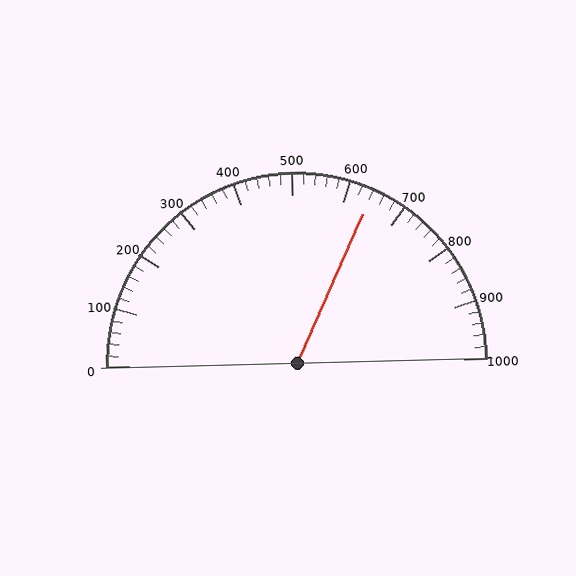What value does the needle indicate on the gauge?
The needle indicates approximately 640.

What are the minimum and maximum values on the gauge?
The gauge ranges from 0 to 1000.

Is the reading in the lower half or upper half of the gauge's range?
The reading is in the upper half of the range (0 to 1000).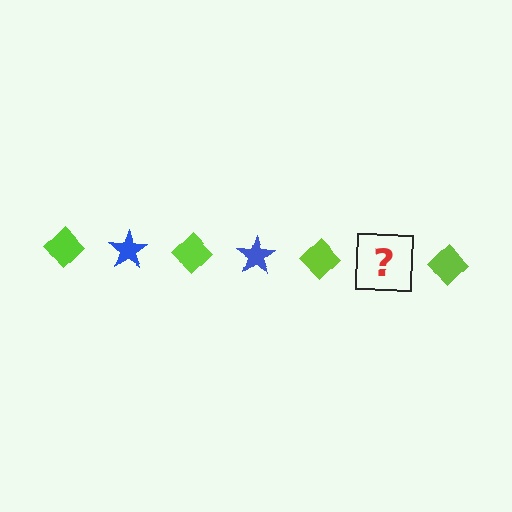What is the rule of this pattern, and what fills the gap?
The rule is that the pattern alternates between lime diamond and blue star. The gap should be filled with a blue star.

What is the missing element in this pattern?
The missing element is a blue star.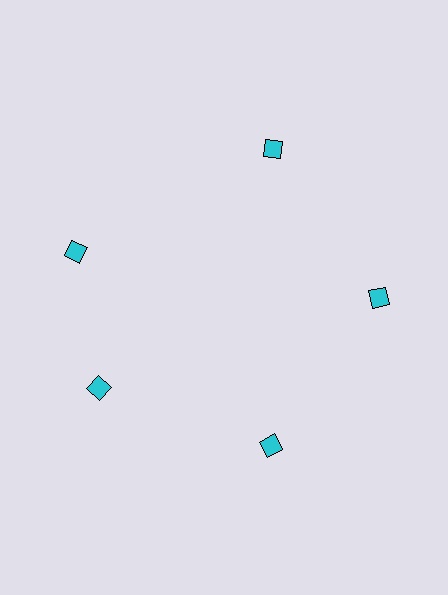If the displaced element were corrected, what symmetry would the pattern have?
It would have 5-fold rotational symmetry — the pattern would map onto itself every 72 degrees.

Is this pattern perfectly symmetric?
No. The 5 cyan diamonds are arranged in a ring, but one element near the 10 o'clock position is rotated out of alignment along the ring, breaking the 5-fold rotational symmetry.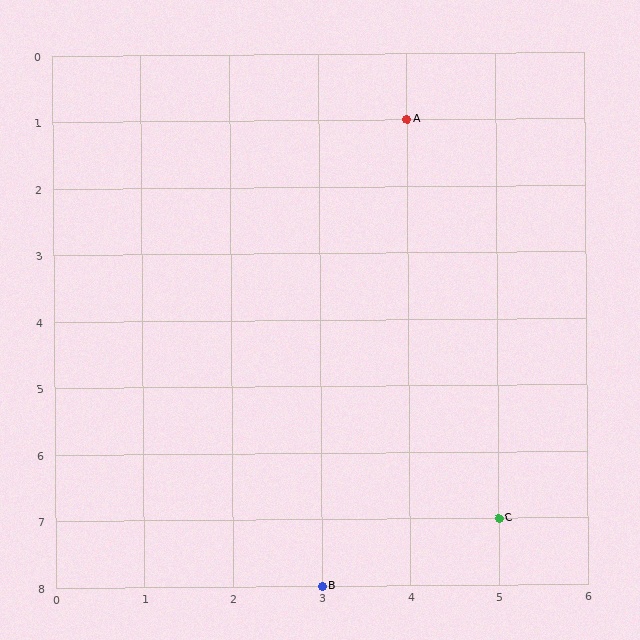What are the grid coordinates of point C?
Point C is at grid coordinates (5, 7).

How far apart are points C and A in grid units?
Points C and A are 1 column and 6 rows apart (about 6.1 grid units diagonally).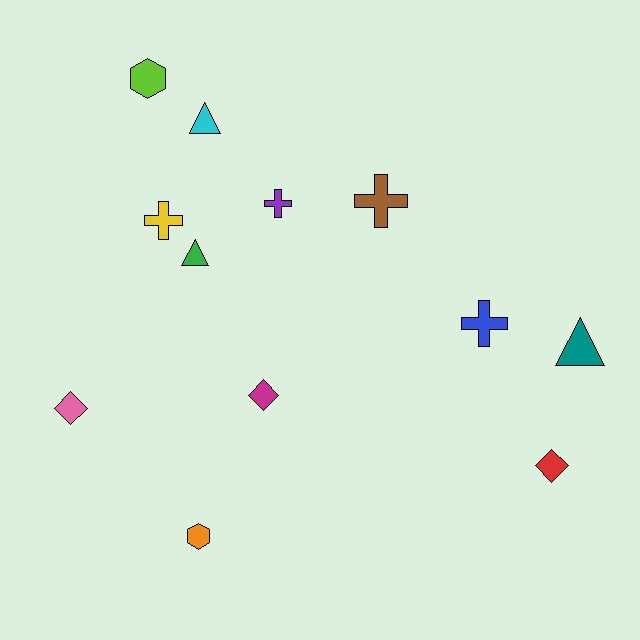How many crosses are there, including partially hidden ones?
There are 4 crosses.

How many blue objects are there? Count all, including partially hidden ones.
There is 1 blue object.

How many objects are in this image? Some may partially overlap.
There are 12 objects.